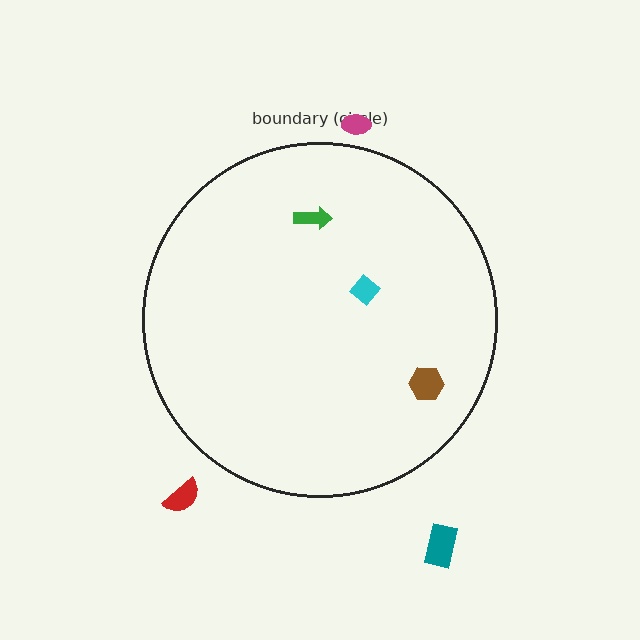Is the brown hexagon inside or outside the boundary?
Inside.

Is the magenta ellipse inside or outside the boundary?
Outside.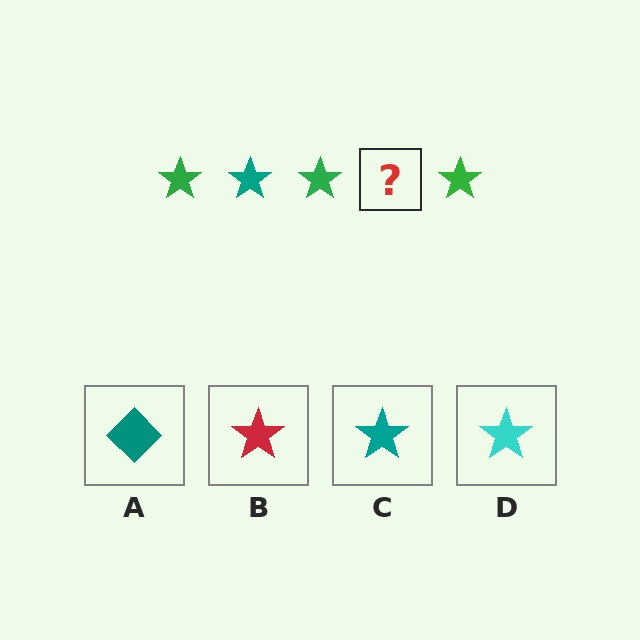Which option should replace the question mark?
Option C.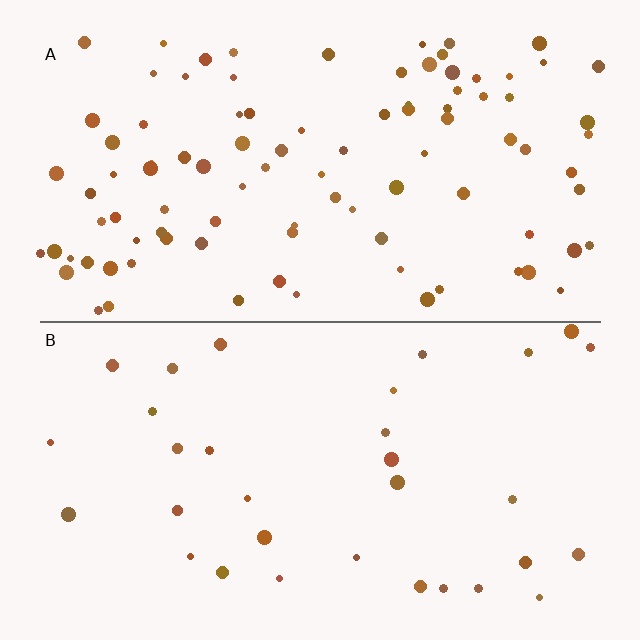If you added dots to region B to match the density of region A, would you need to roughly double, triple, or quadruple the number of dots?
Approximately triple.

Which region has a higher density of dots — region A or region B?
A (the top).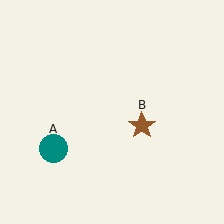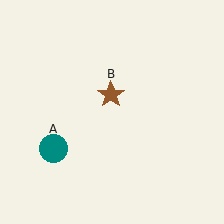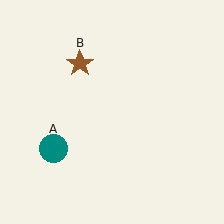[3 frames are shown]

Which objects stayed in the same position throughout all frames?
Teal circle (object A) remained stationary.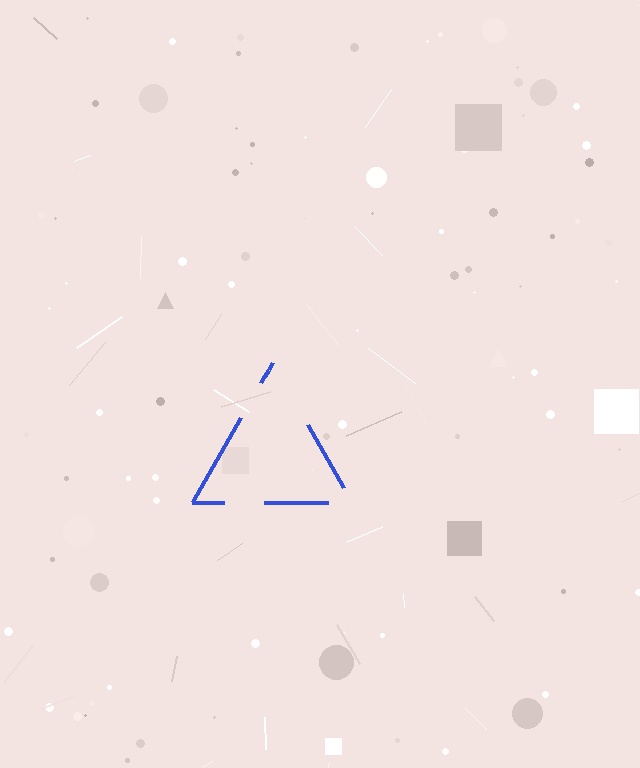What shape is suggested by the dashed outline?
The dashed outline suggests a triangle.